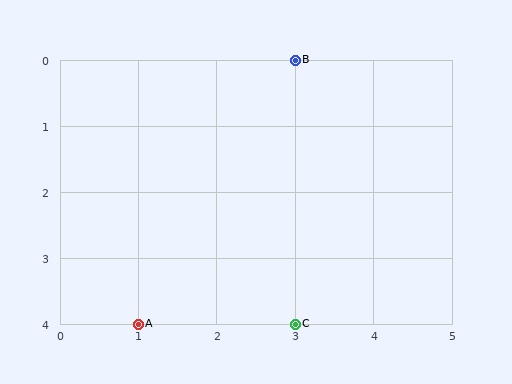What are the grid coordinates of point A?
Point A is at grid coordinates (1, 4).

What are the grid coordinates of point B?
Point B is at grid coordinates (3, 0).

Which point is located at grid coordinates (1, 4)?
Point A is at (1, 4).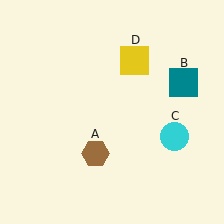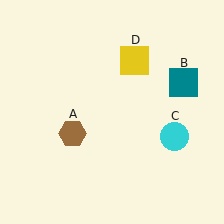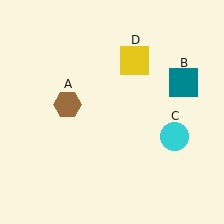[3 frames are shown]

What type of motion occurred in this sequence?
The brown hexagon (object A) rotated clockwise around the center of the scene.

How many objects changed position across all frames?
1 object changed position: brown hexagon (object A).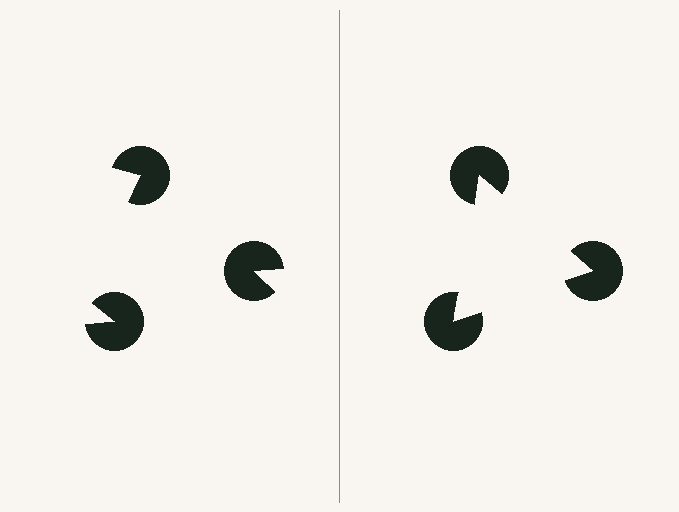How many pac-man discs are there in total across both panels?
6 — 3 on each side.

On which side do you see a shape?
An illusory triangle appears on the right side. On the left side the wedge cuts are rotated, so no coherent shape forms.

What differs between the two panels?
The pac-man discs are positioned identically on both sides; only the wedge orientations differ. On the right they align to a triangle; on the left they are misaligned.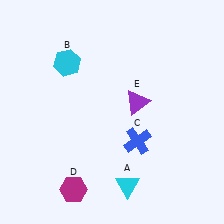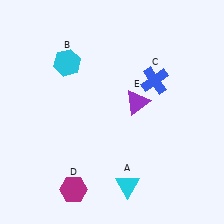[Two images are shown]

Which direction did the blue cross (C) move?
The blue cross (C) moved up.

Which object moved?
The blue cross (C) moved up.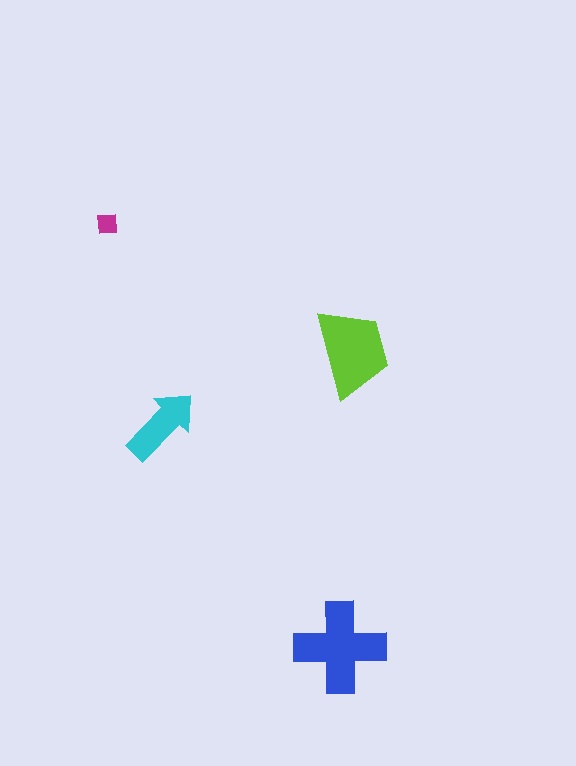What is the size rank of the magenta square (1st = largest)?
4th.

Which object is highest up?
The magenta square is topmost.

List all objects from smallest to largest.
The magenta square, the cyan arrow, the lime trapezoid, the blue cross.